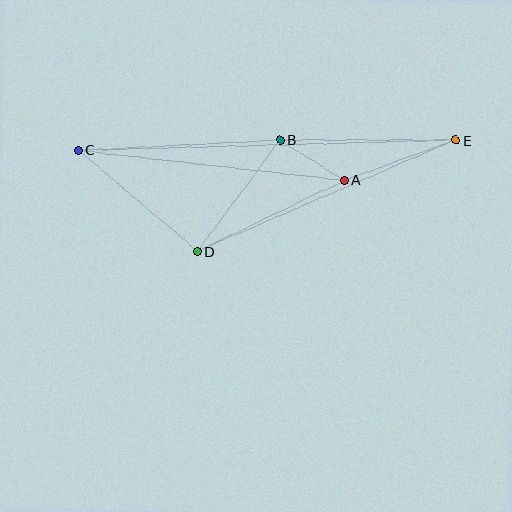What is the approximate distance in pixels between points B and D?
The distance between B and D is approximately 139 pixels.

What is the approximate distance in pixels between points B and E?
The distance between B and E is approximately 175 pixels.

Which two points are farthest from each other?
Points C and E are farthest from each other.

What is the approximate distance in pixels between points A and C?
The distance between A and C is approximately 267 pixels.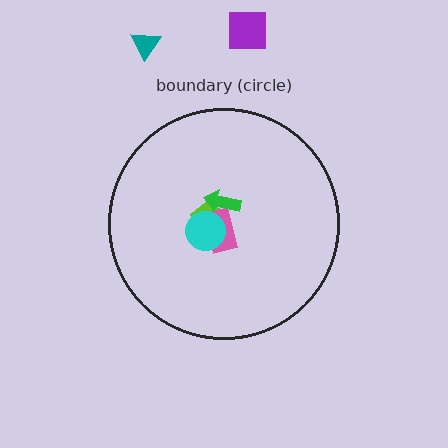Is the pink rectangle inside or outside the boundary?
Inside.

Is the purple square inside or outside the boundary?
Outside.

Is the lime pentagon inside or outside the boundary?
Inside.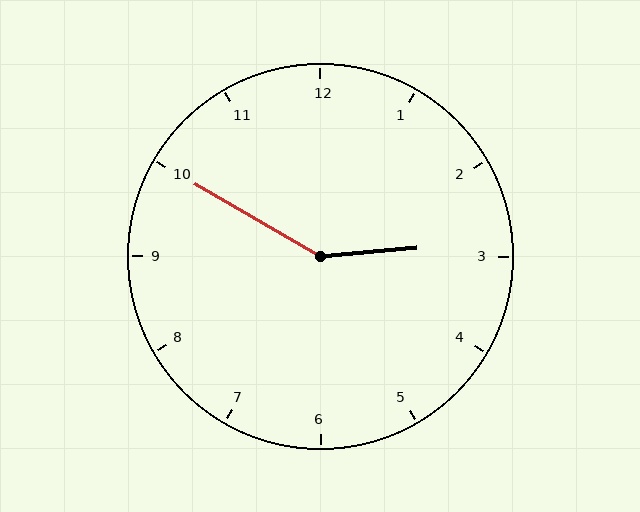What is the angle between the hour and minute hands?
Approximately 145 degrees.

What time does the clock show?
2:50.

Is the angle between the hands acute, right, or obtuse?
It is obtuse.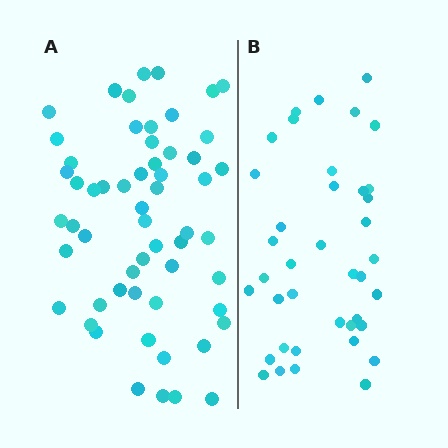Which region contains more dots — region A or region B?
Region A (the left region) has more dots.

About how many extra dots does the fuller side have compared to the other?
Region A has approximately 20 more dots than region B.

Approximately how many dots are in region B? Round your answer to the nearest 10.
About 40 dots. (The exact count is 39, which rounds to 40.)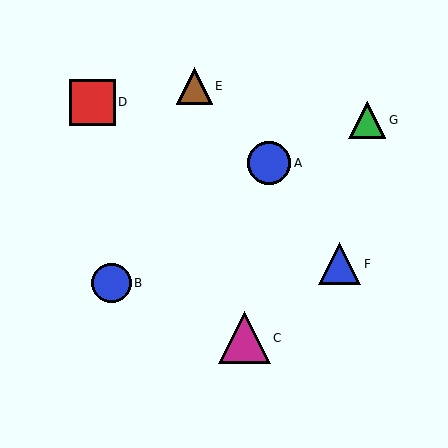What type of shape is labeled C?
Shape C is a magenta triangle.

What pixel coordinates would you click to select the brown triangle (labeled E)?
Click at (194, 86) to select the brown triangle E.